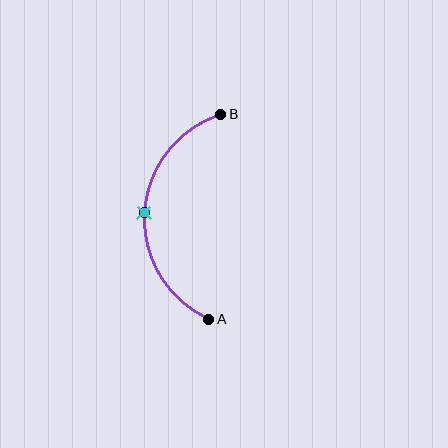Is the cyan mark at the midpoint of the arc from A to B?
Yes. The cyan mark lies on the arc at equal arc-length from both A and B — it is the arc midpoint.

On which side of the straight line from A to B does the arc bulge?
The arc bulges to the left of the straight line connecting A and B.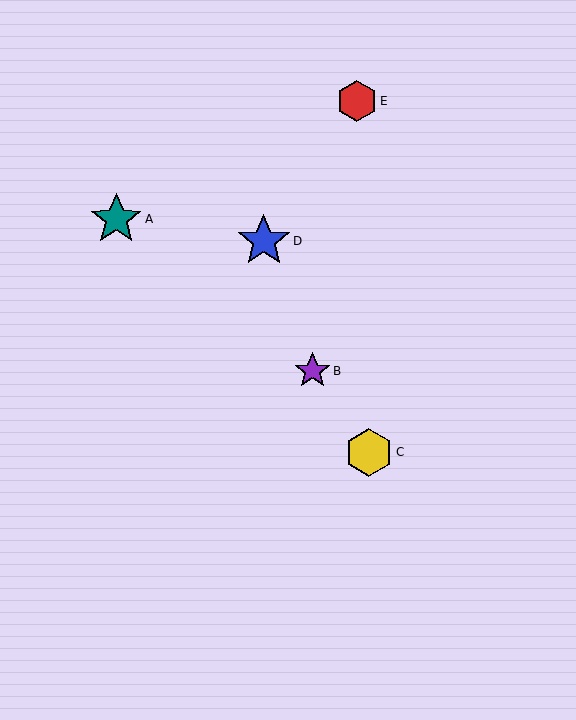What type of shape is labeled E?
Shape E is a red hexagon.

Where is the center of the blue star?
The center of the blue star is at (264, 241).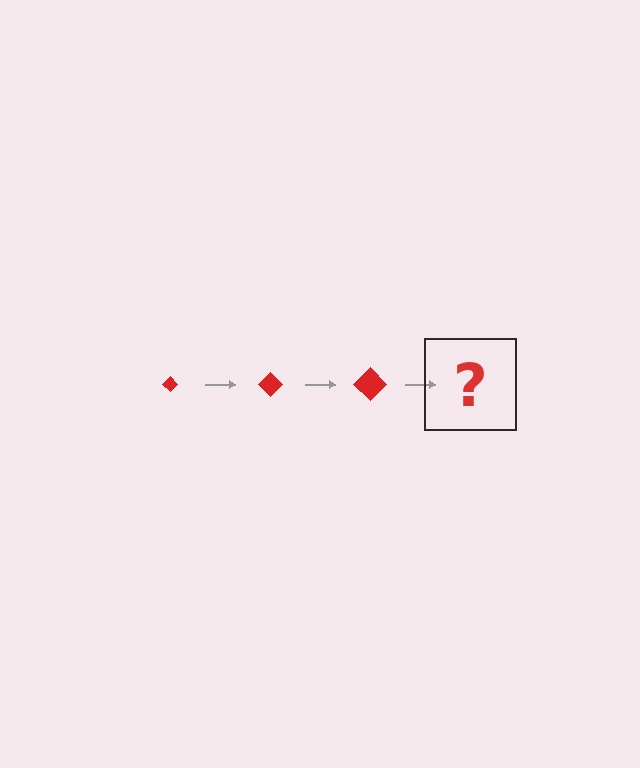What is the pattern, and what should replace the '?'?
The pattern is that the diamond gets progressively larger each step. The '?' should be a red diamond, larger than the previous one.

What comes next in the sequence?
The next element should be a red diamond, larger than the previous one.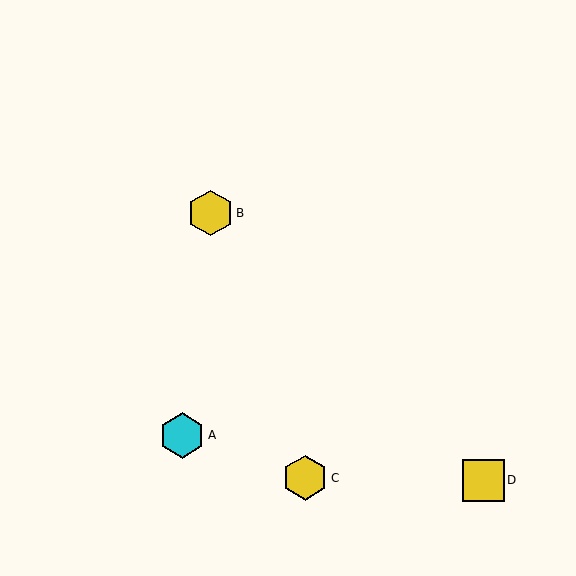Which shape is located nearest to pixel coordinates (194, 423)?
The cyan hexagon (labeled A) at (182, 435) is nearest to that location.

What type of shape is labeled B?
Shape B is a yellow hexagon.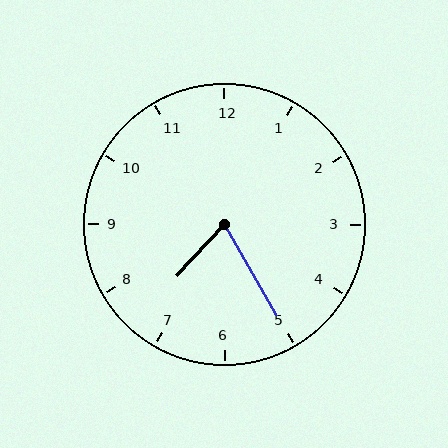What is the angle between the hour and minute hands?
Approximately 72 degrees.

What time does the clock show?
7:25.